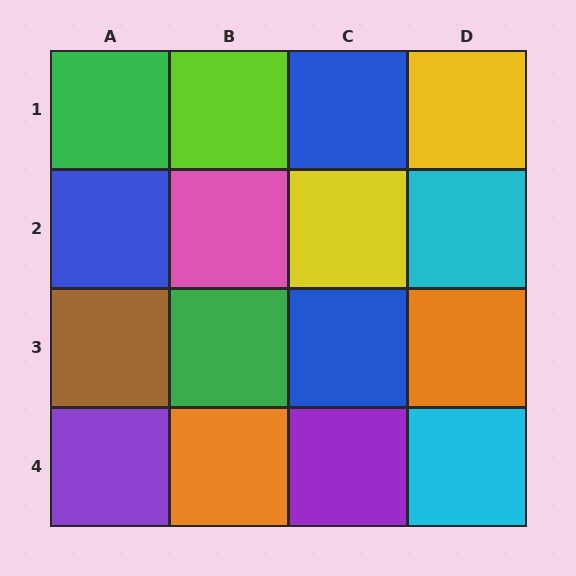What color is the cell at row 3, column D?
Orange.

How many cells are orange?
2 cells are orange.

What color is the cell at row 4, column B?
Orange.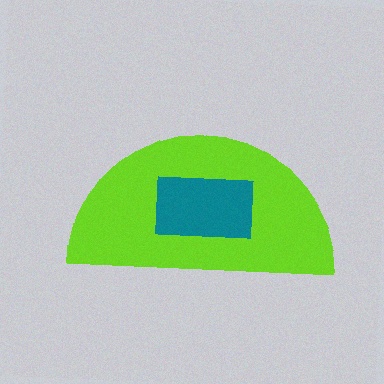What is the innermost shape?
The teal rectangle.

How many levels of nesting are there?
2.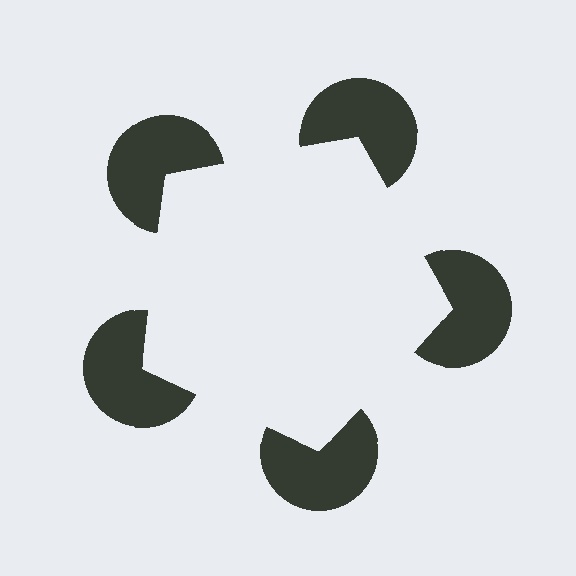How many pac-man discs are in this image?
There are 5 — one at each vertex of the illusory pentagon.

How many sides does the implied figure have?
5 sides.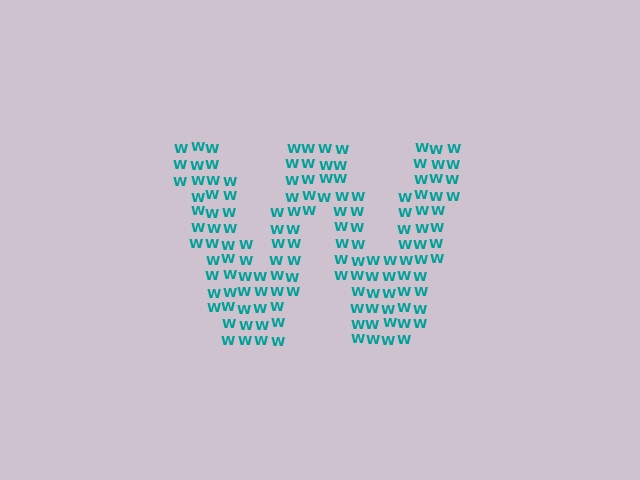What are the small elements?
The small elements are letter W's.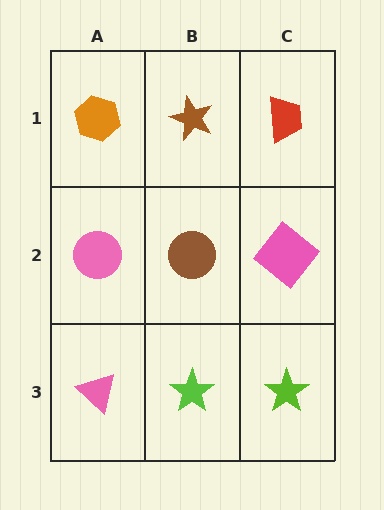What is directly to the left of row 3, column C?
A lime star.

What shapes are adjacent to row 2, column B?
A brown star (row 1, column B), a lime star (row 3, column B), a pink circle (row 2, column A), a pink diamond (row 2, column C).